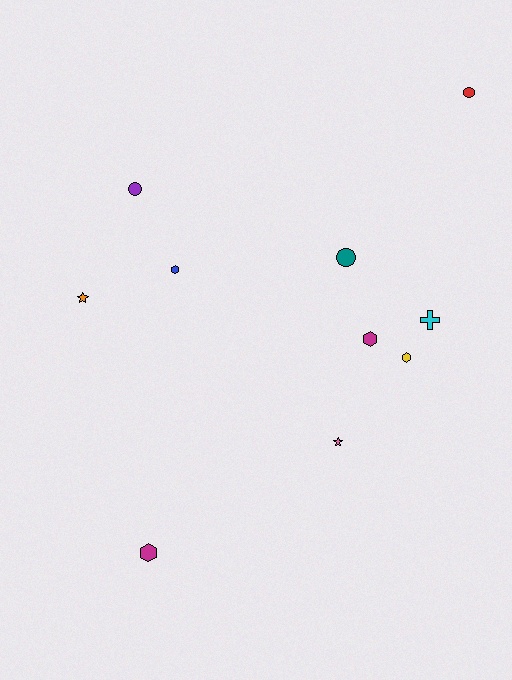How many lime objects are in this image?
There are no lime objects.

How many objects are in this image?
There are 10 objects.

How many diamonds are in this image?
There are no diamonds.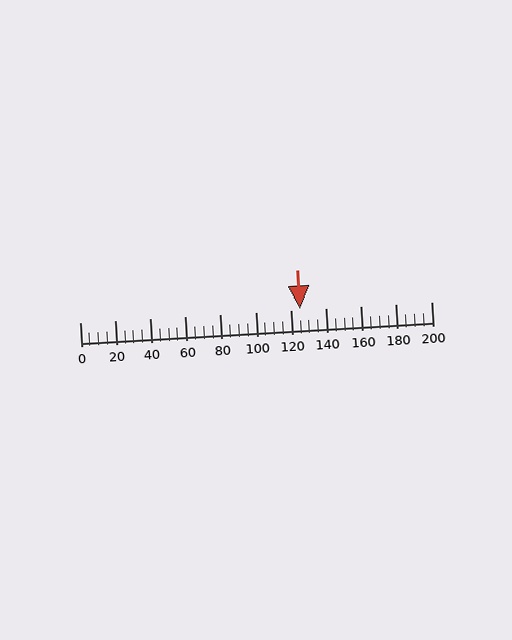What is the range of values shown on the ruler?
The ruler shows values from 0 to 200.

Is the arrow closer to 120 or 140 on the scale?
The arrow is closer to 120.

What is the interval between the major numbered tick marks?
The major tick marks are spaced 20 units apart.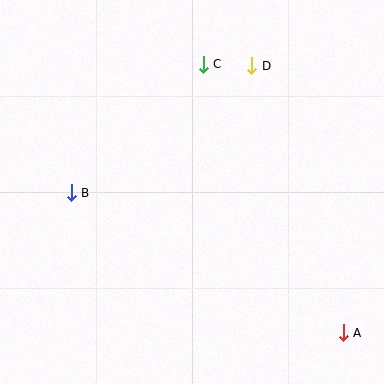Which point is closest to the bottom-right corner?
Point A is closest to the bottom-right corner.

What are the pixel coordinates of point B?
Point B is at (71, 192).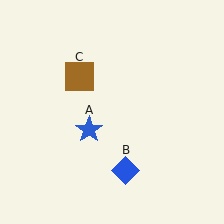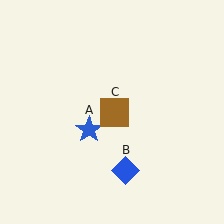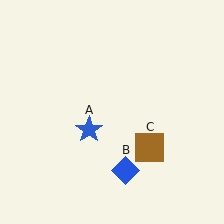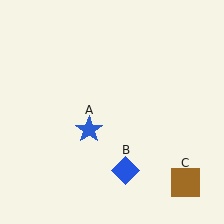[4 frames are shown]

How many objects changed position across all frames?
1 object changed position: brown square (object C).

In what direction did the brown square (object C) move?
The brown square (object C) moved down and to the right.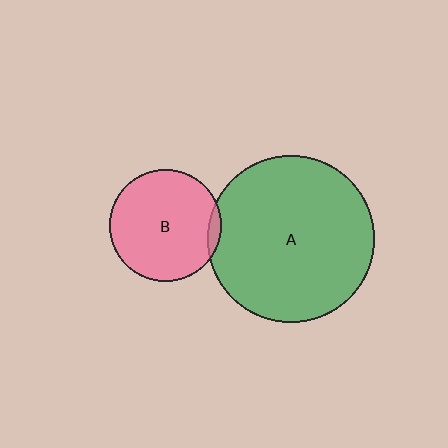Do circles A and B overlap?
Yes.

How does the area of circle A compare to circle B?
Approximately 2.2 times.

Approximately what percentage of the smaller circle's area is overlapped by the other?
Approximately 5%.